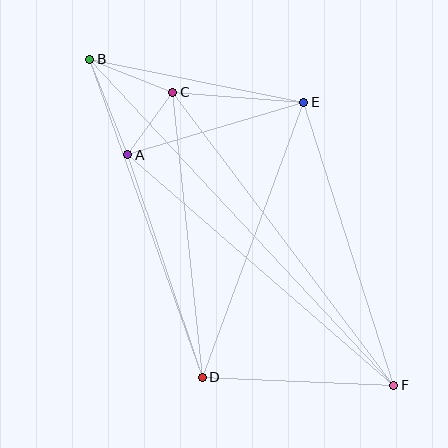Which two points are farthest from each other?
Points B and F are farthest from each other.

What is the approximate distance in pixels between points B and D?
The distance between B and D is approximately 337 pixels.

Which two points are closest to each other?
Points A and C are closest to each other.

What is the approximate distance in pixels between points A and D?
The distance between A and D is approximately 234 pixels.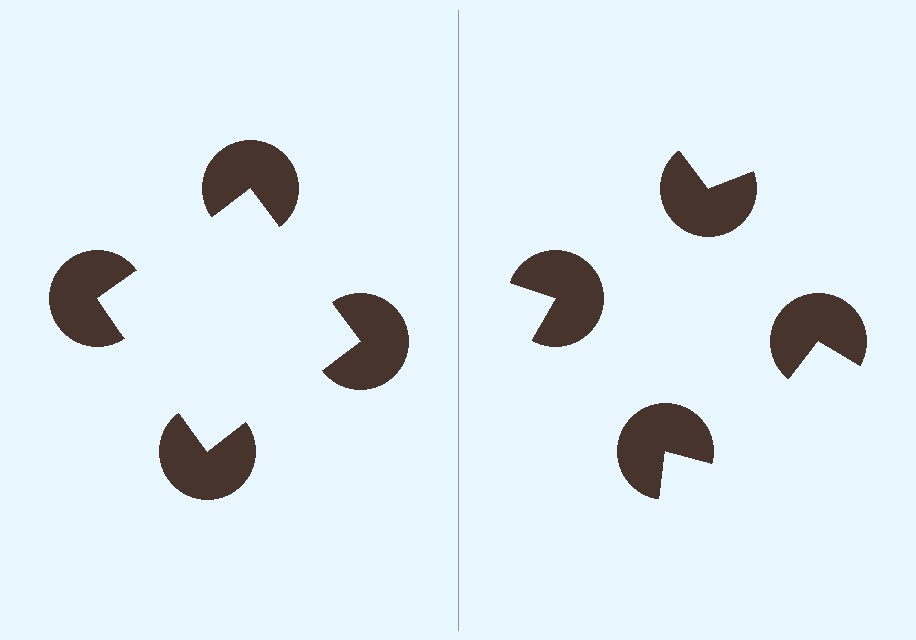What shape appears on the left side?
An illusory square.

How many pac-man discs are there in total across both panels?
8 — 4 on each side.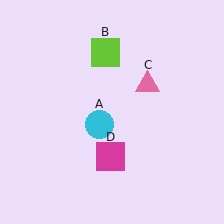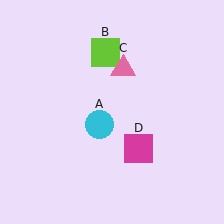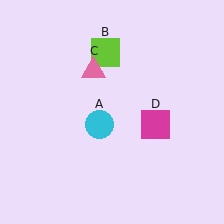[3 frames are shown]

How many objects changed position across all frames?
2 objects changed position: pink triangle (object C), magenta square (object D).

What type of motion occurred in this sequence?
The pink triangle (object C), magenta square (object D) rotated counterclockwise around the center of the scene.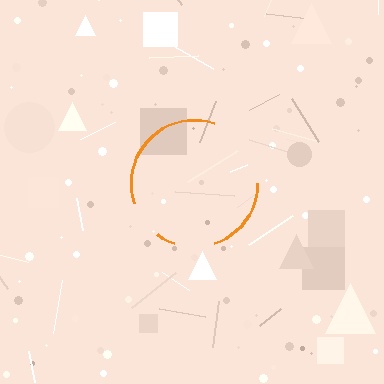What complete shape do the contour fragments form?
The contour fragments form a circle.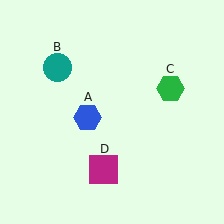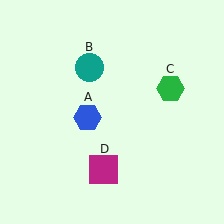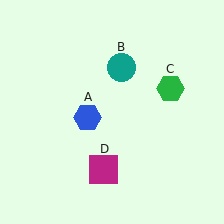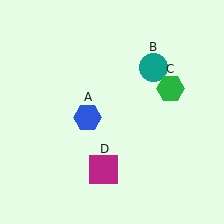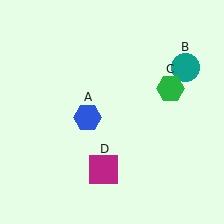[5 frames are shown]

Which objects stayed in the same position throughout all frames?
Blue hexagon (object A) and green hexagon (object C) and magenta square (object D) remained stationary.